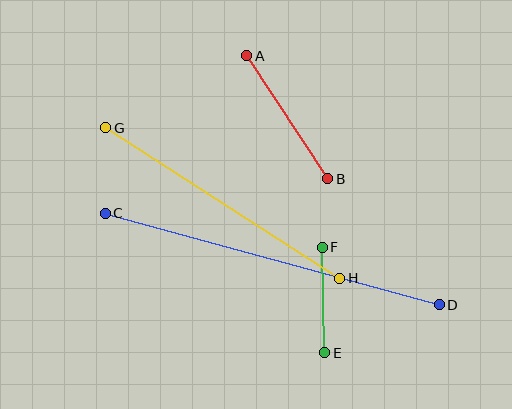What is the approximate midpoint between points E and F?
The midpoint is at approximately (324, 300) pixels.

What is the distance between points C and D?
The distance is approximately 346 pixels.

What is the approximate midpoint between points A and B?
The midpoint is at approximately (287, 117) pixels.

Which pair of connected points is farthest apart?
Points C and D are farthest apart.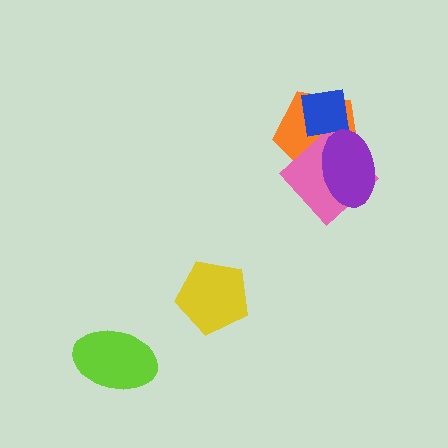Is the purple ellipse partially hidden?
No, no other shape covers it.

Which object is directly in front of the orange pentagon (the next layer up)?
The pink diamond is directly in front of the orange pentagon.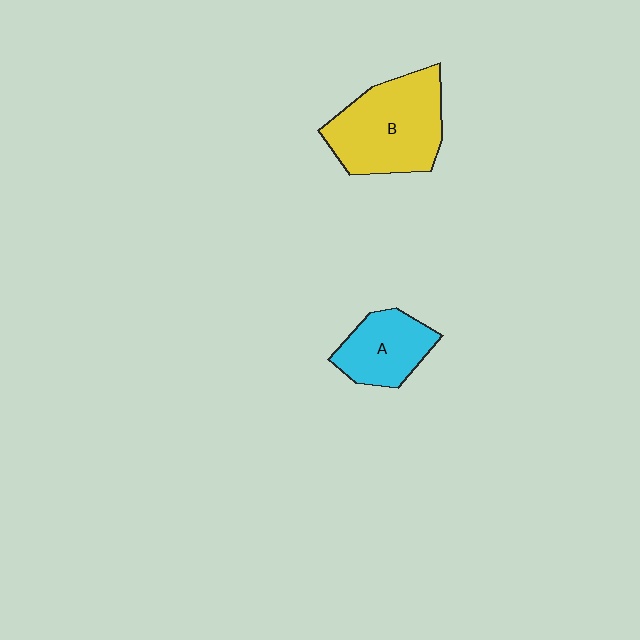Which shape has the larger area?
Shape B (yellow).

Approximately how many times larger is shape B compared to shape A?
Approximately 1.7 times.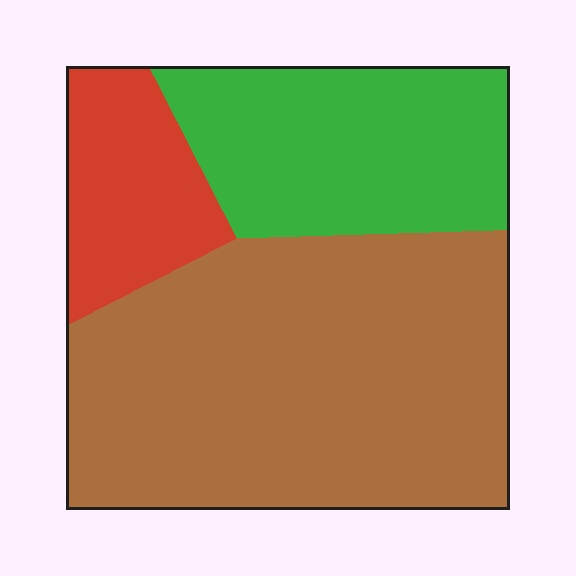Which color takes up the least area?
Red, at roughly 15%.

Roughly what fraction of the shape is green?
Green covers 27% of the shape.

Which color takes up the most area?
Brown, at roughly 60%.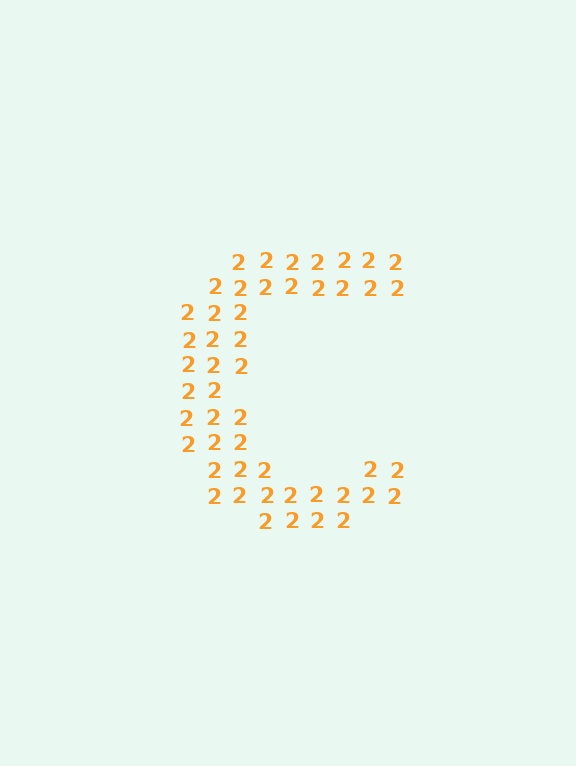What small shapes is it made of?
It is made of small digit 2's.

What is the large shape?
The large shape is the letter C.